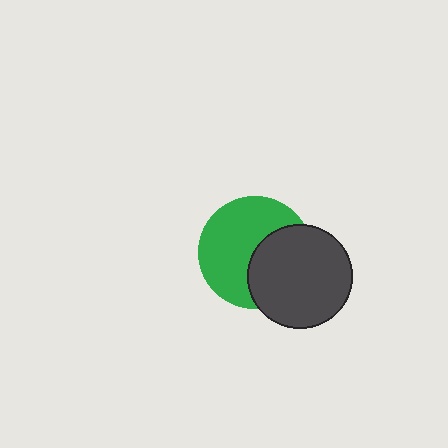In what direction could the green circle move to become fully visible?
The green circle could move left. That would shift it out from behind the dark gray circle entirely.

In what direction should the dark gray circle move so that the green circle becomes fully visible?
The dark gray circle should move right. That is the shortest direction to clear the overlap and leave the green circle fully visible.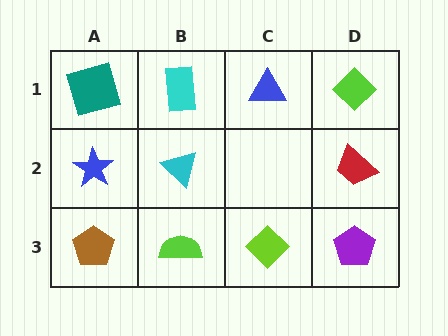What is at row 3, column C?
A lime diamond.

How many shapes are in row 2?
3 shapes.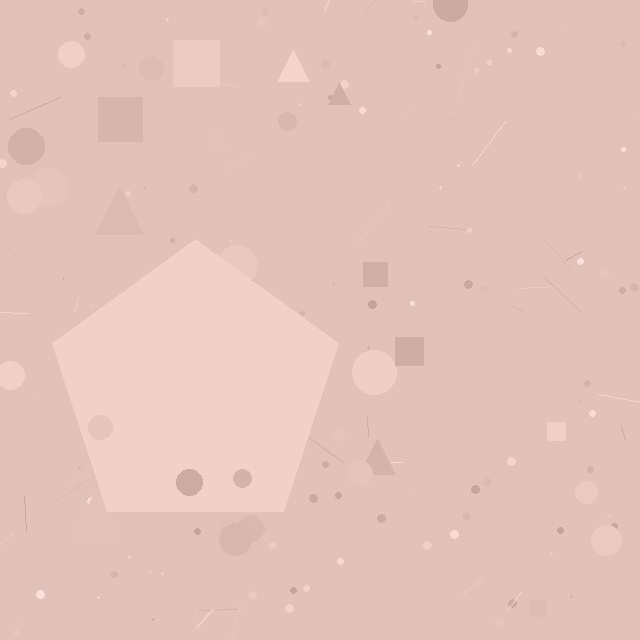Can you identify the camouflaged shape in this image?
The camouflaged shape is a pentagon.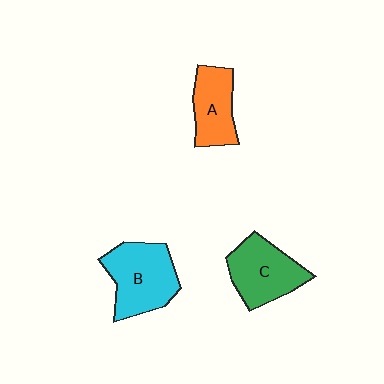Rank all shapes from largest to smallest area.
From largest to smallest: B (cyan), C (green), A (orange).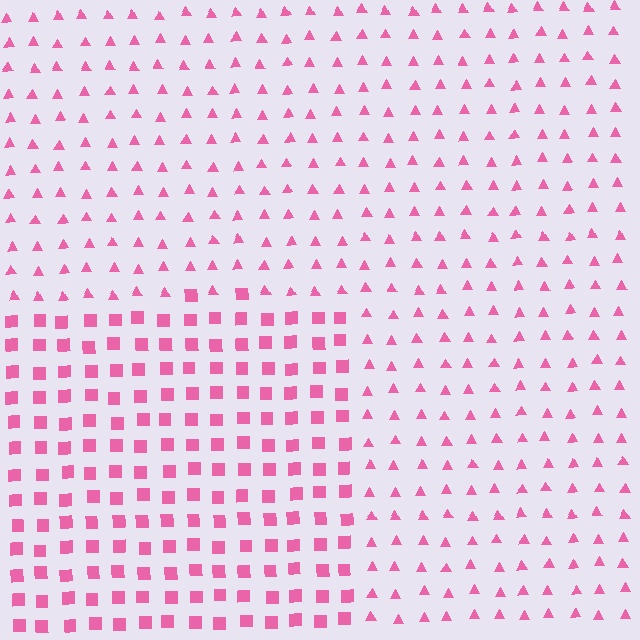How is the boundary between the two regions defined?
The boundary is defined by a change in element shape: squares inside vs. triangles outside. All elements share the same color and spacing.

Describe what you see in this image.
The image is filled with small pink elements arranged in a uniform grid. A rectangle-shaped region contains squares, while the surrounding area contains triangles. The boundary is defined purely by the change in element shape.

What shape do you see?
I see a rectangle.